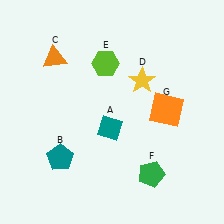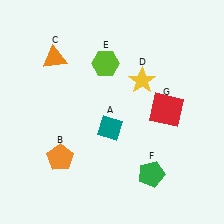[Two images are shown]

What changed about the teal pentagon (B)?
In Image 1, B is teal. In Image 2, it changed to orange.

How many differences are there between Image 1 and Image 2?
There are 2 differences between the two images.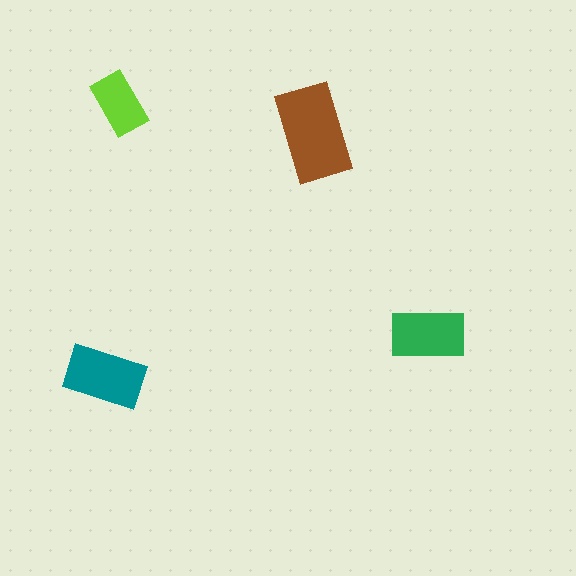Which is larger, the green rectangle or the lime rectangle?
The green one.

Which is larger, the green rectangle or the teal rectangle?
The teal one.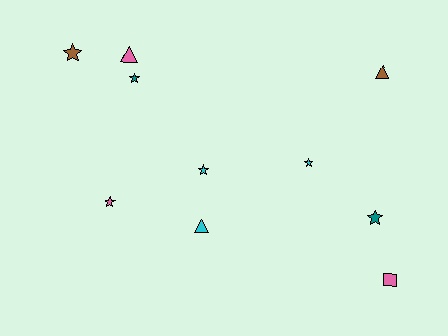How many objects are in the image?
There are 10 objects.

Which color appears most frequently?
Cyan, with 3 objects.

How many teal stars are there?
There are 2 teal stars.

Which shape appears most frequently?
Star, with 6 objects.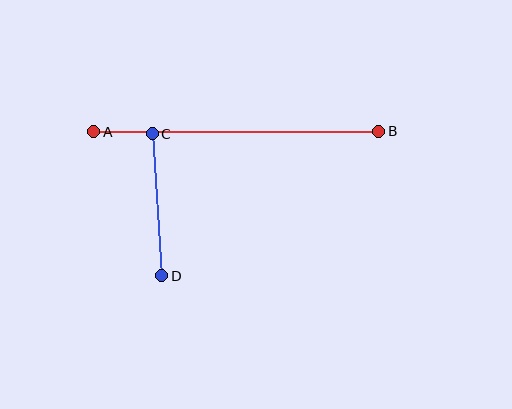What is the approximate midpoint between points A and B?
The midpoint is at approximately (236, 132) pixels.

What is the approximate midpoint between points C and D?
The midpoint is at approximately (157, 205) pixels.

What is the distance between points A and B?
The distance is approximately 285 pixels.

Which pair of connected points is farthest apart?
Points A and B are farthest apart.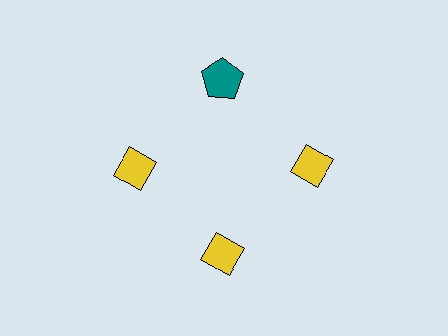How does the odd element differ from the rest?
It differs in both color (teal instead of yellow) and shape (pentagon instead of diamond).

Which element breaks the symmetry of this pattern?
The teal pentagon at roughly the 12 o'clock position breaks the symmetry. All other shapes are yellow diamonds.